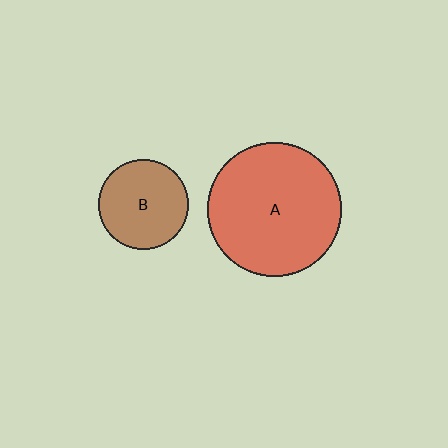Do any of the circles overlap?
No, none of the circles overlap.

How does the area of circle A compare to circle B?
Approximately 2.2 times.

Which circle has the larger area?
Circle A (red).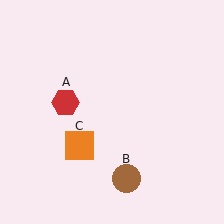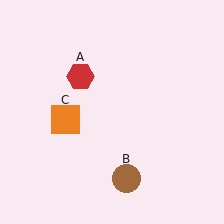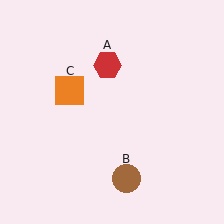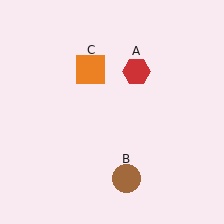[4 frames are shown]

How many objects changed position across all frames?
2 objects changed position: red hexagon (object A), orange square (object C).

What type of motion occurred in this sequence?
The red hexagon (object A), orange square (object C) rotated clockwise around the center of the scene.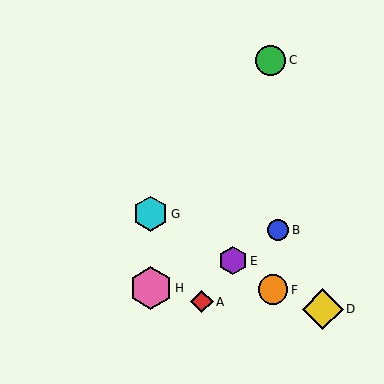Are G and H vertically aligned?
Yes, both are at x≈151.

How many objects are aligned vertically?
2 objects (G, H) are aligned vertically.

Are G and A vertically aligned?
No, G is at x≈151 and A is at x≈202.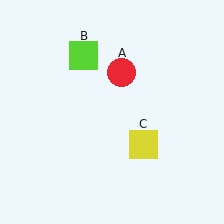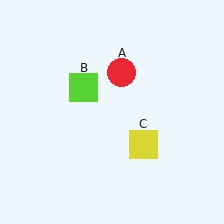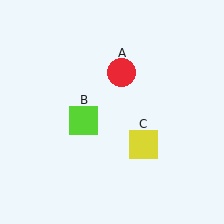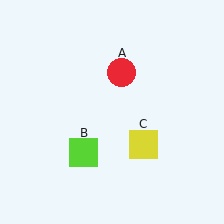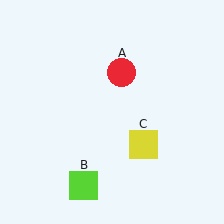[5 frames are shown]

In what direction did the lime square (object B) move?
The lime square (object B) moved down.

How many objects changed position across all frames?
1 object changed position: lime square (object B).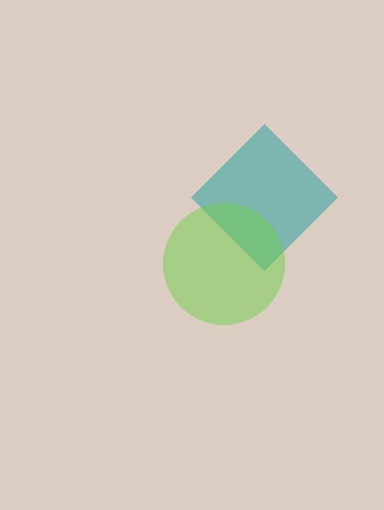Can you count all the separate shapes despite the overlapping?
Yes, there are 2 separate shapes.